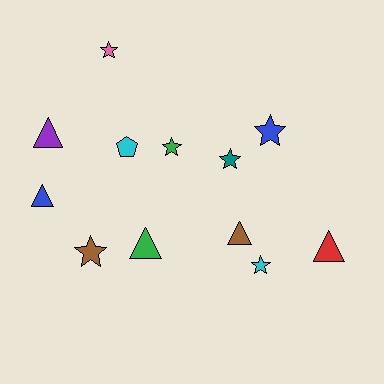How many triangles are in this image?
There are 5 triangles.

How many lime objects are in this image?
There are no lime objects.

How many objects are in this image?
There are 12 objects.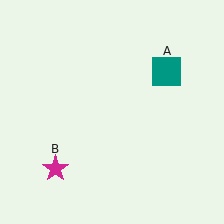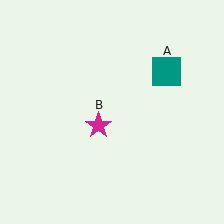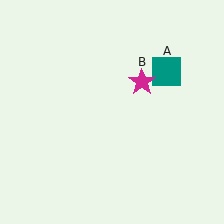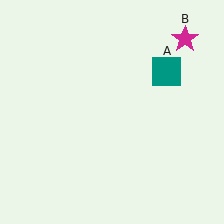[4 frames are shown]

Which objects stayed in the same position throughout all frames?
Teal square (object A) remained stationary.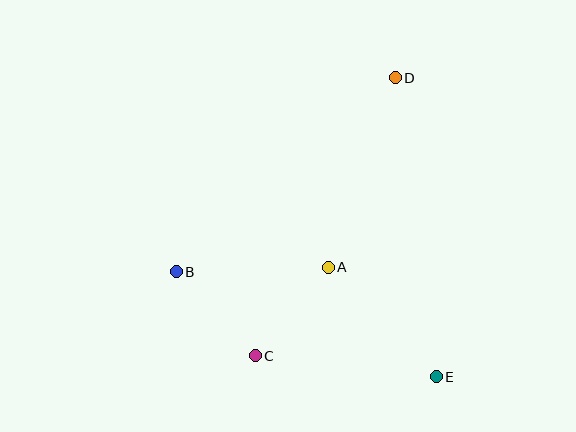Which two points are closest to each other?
Points A and C are closest to each other.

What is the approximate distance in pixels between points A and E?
The distance between A and E is approximately 154 pixels.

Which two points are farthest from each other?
Points C and D are farthest from each other.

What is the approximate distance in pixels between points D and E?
The distance between D and E is approximately 302 pixels.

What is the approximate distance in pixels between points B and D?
The distance between B and D is approximately 292 pixels.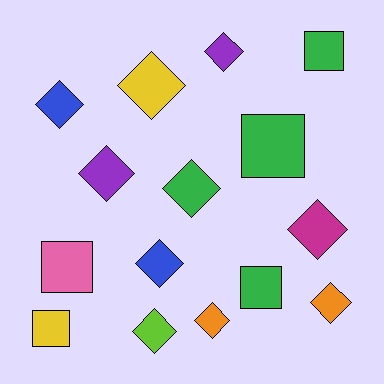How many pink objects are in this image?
There is 1 pink object.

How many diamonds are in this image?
There are 10 diamonds.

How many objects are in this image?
There are 15 objects.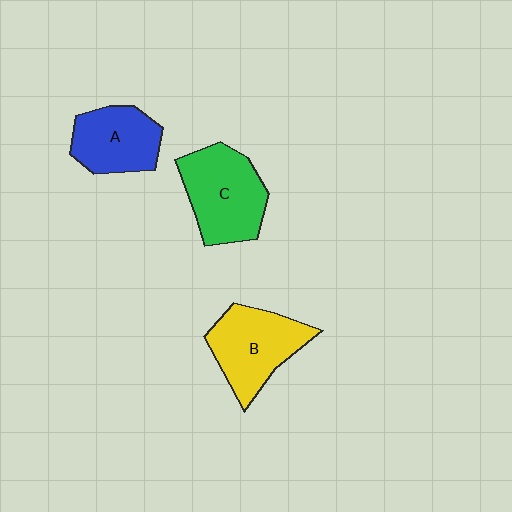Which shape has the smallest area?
Shape A (blue).